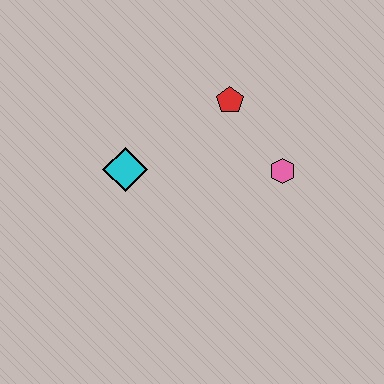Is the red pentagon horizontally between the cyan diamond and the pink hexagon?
Yes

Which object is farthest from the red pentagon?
The cyan diamond is farthest from the red pentagon.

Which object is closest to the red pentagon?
The pink hexagon is closest to the red pentagon.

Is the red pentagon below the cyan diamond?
No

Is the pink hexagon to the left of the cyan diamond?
No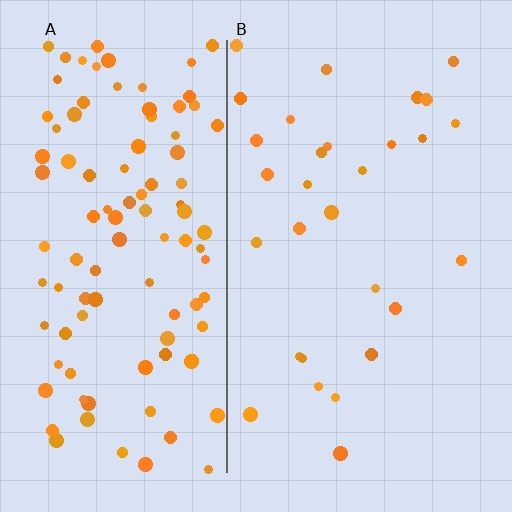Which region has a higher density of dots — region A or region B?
A (the left).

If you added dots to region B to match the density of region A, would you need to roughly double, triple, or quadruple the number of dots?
Approximately quadruple.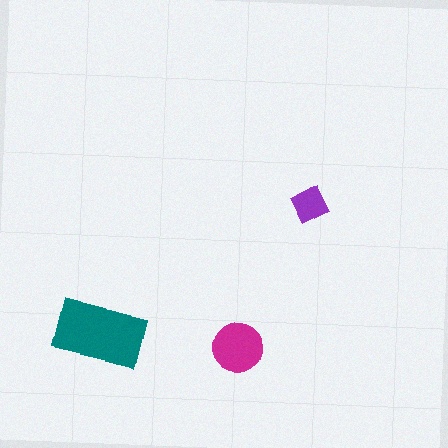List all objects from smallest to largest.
The purple square, the magenta circle, the teal rectangle.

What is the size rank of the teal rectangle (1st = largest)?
1st.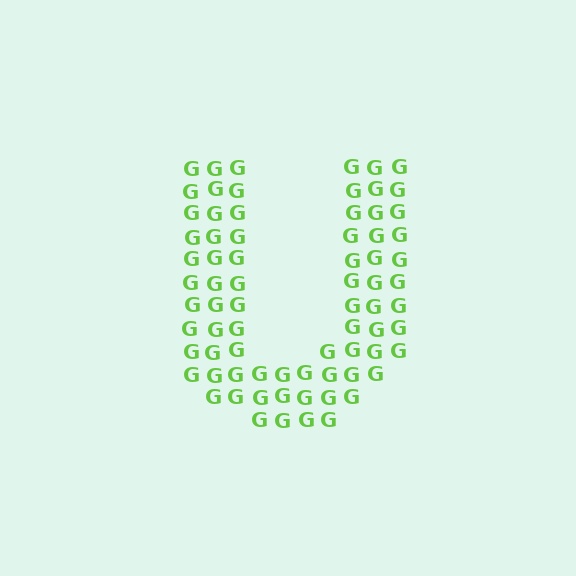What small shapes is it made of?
It is made of small letter G's.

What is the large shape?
The large shape is the letter U.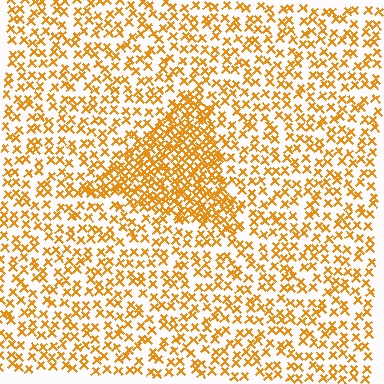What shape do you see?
I see a triangle.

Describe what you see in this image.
The image contains small orange elements arranged at two different densities. A triangle-shaped region is visible where the elements are more densely packed than the surrounding area.